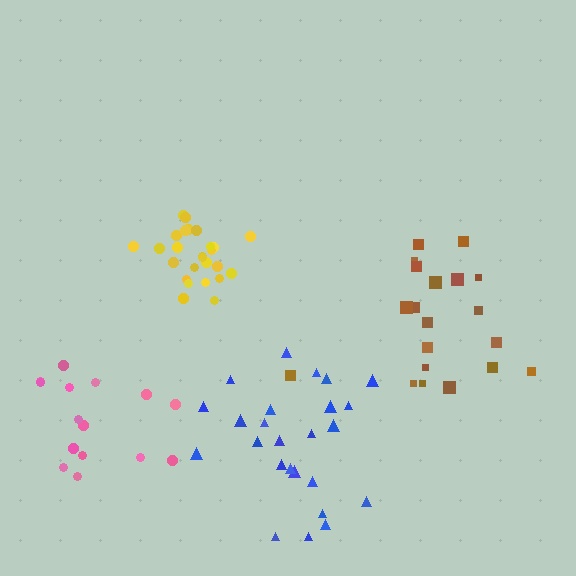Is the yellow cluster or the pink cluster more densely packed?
Yellow.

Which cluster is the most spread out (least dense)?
Brown.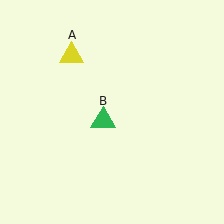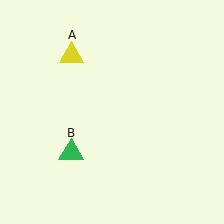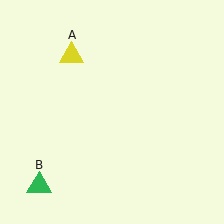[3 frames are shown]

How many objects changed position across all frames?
1 object changed position: green triangle (object B).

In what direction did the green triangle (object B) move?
The green triangle (object B) moved down and to the left.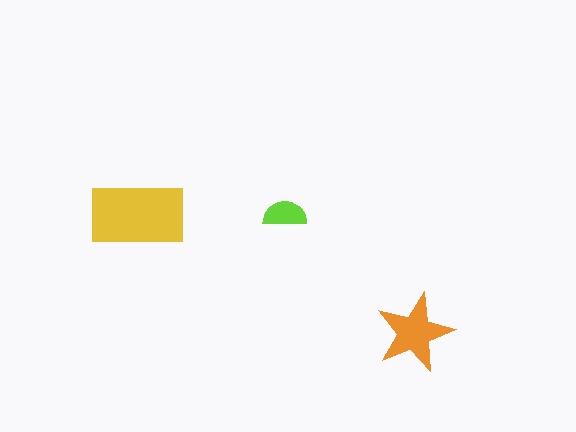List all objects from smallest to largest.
The lime semicircle, the orange star, the yellow rectangle.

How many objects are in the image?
There are 3 objects in the image.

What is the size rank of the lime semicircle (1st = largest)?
3rd.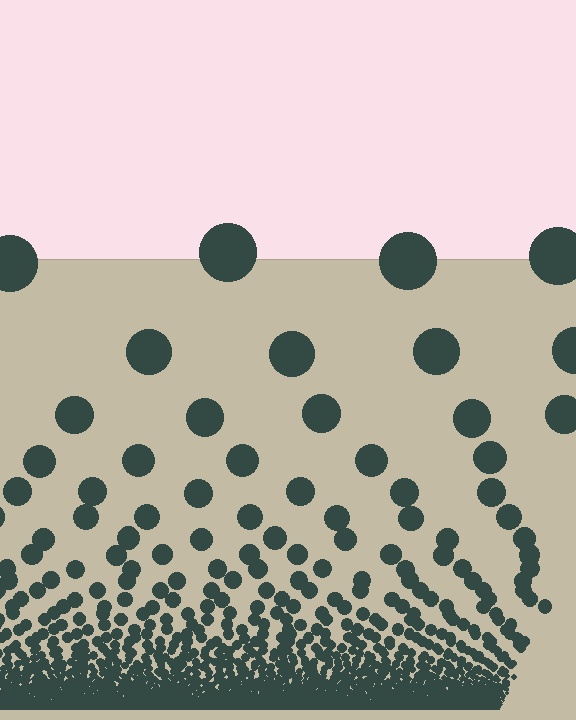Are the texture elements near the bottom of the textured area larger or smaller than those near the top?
Smaller. The gradient is inverted — elements near the bottom are smaller and denser.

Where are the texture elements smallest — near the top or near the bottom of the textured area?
Near the bottom.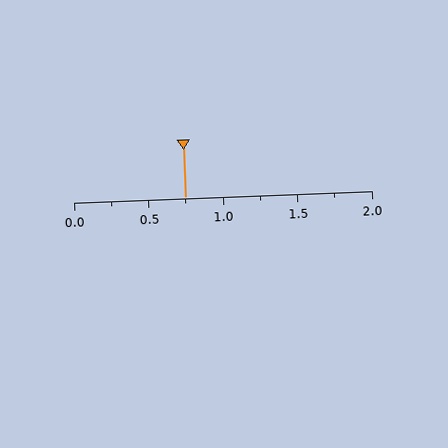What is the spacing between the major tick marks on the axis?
The major ticks are spaced 0.5 apart.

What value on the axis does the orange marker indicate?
The marker indicates approximately 0.75.